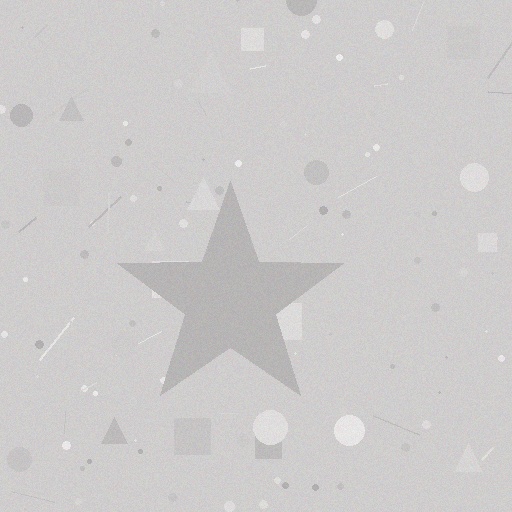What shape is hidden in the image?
A star is hidden in the image.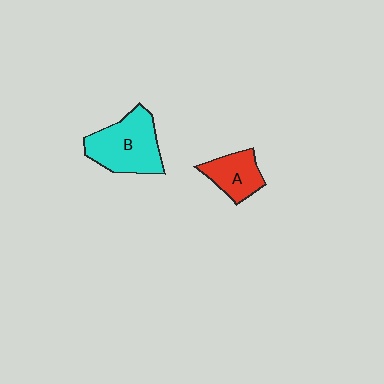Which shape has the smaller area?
Shape A (red).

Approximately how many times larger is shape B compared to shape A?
Approximately 1.7 times.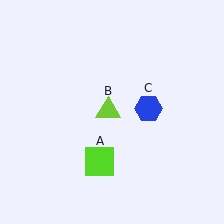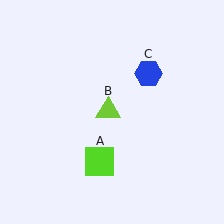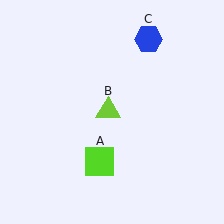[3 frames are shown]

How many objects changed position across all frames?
1 object changed position: blue hexagon (object C).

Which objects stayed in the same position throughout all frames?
Lime square (object A) and lime triangle (object B) remained stationary.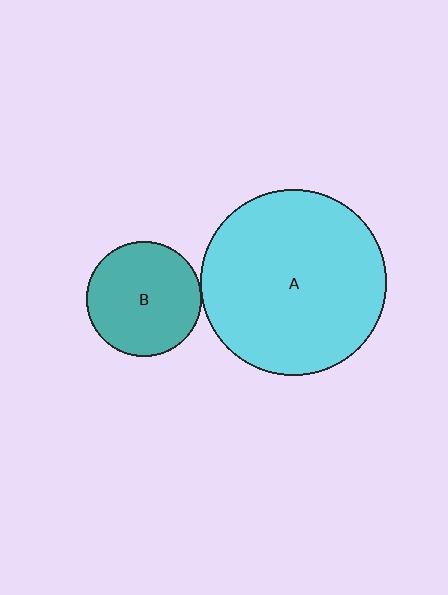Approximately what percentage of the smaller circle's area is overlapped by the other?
Approximately 5%.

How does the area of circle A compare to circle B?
Approximately 2.6 times.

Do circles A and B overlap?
Yes.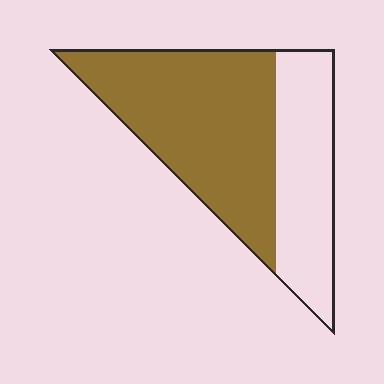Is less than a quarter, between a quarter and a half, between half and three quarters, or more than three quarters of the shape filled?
Between half and three quarters.